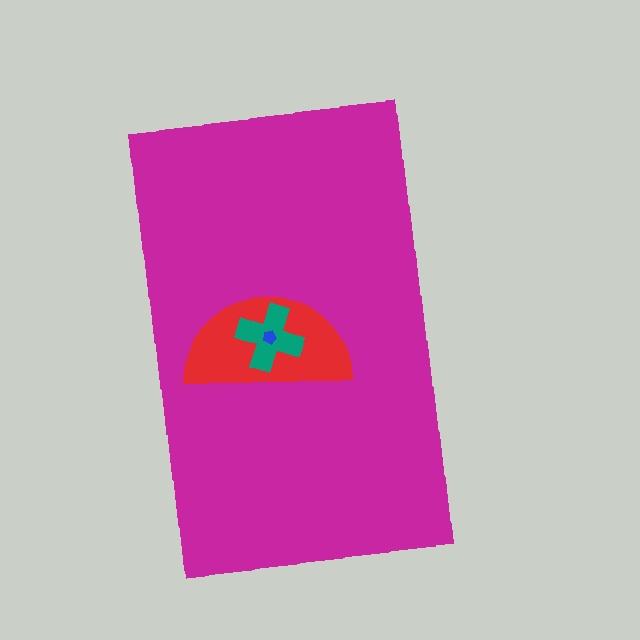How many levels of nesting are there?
4.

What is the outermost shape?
The magenta rectangle.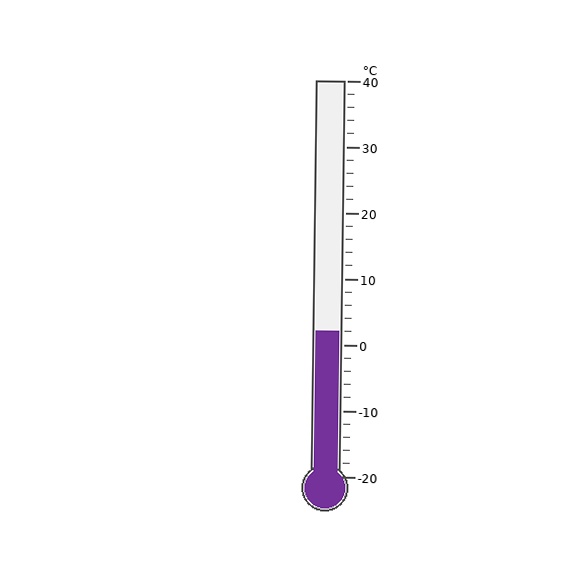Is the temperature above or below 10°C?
The temperature is below 10°C.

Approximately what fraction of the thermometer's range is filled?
The thermometer is filled to approximately 35% of its range.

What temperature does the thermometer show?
The thermometer shows approximately 2°C.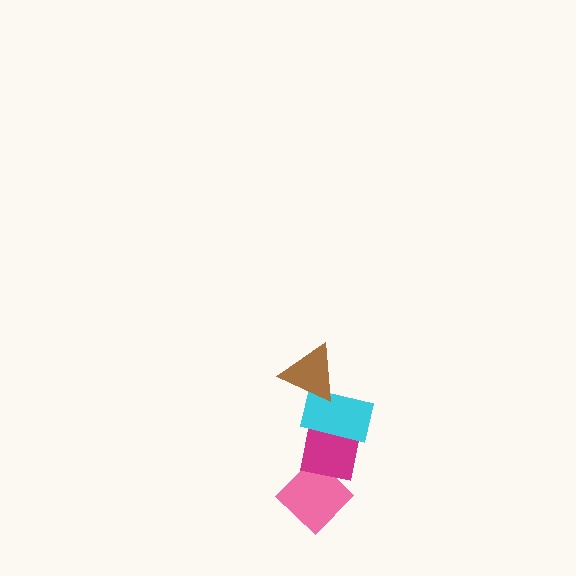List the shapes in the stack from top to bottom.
From top to bottom: the brown triangle, the cyan rectangle, the magenta square, the pink diamond.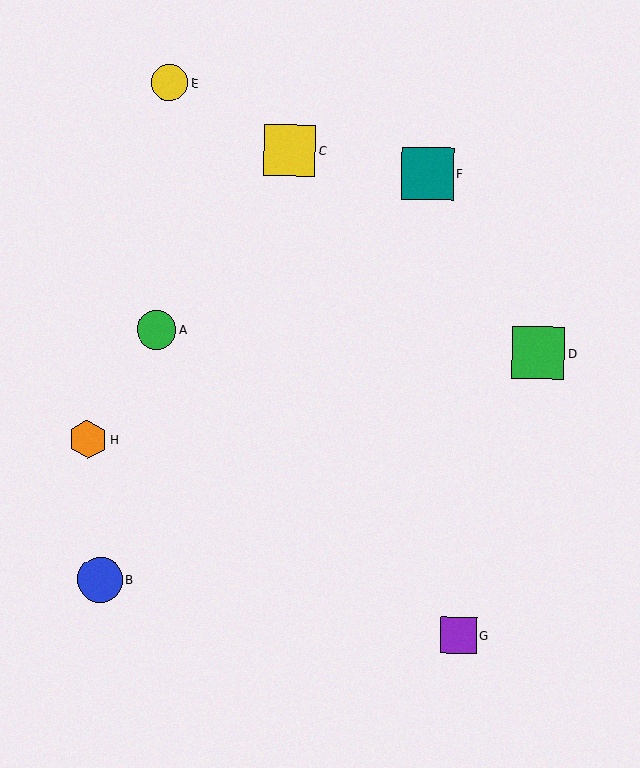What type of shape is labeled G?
Shape G is a purple square.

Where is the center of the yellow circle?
The center of the yellow circle is at (170, 83).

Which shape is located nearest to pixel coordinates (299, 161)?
The yellow square (labeled C) at (290, 150) is nearest to that location.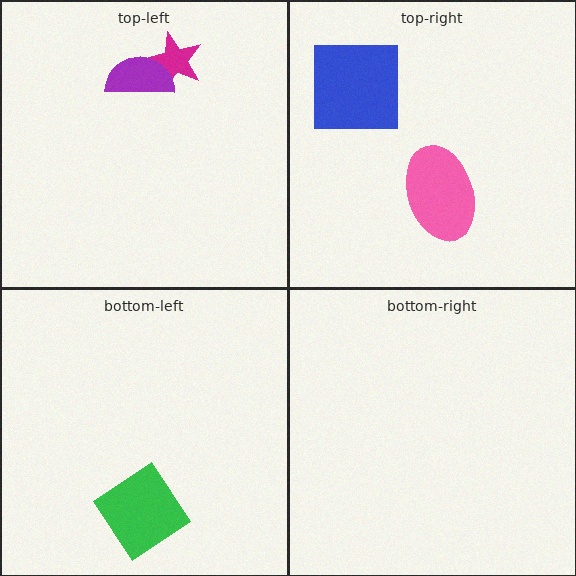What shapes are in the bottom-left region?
The green diamond.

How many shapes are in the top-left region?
2.